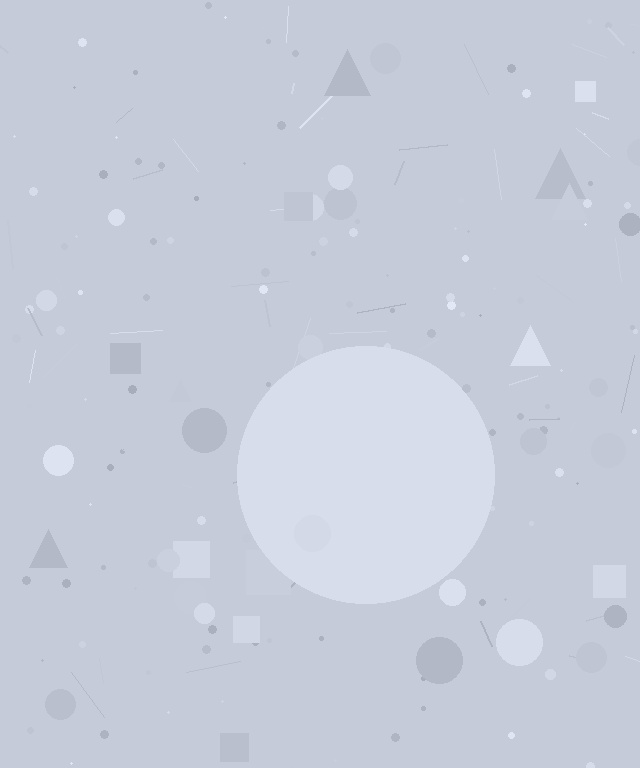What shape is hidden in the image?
A circle is hidden in the image.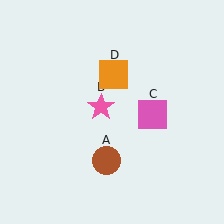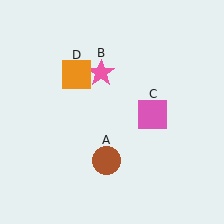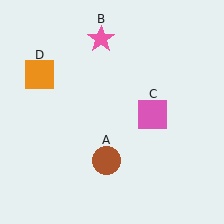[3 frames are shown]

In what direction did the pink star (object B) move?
The pink star (object B) moved up.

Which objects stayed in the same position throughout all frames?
Brown circle (object A) and pink square (object C) remained stationary.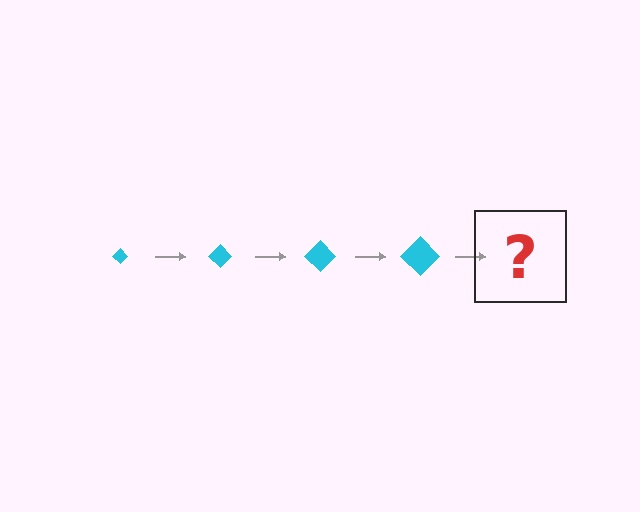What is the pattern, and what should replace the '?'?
The pattern is that the diamond gets progressively larger each step. The '?' should be a cyan diamond, larger than the previous one.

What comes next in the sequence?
The next element should be a cyan diamond, larger than the previous one.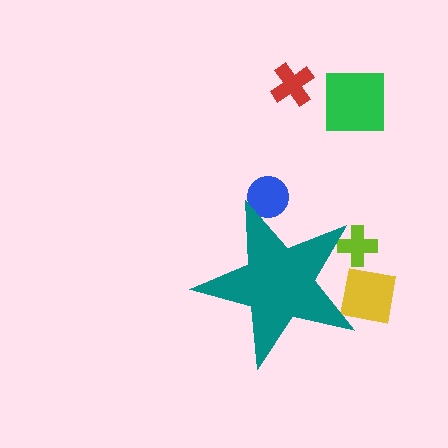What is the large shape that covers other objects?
A teal star.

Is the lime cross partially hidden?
Yes, the lime cross is partially hidden behind the teal star.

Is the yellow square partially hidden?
Yes, the yellow square is partially hidden behind the teal star.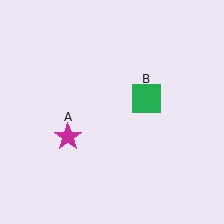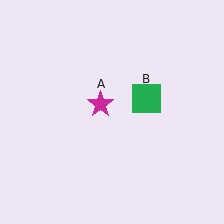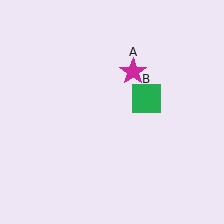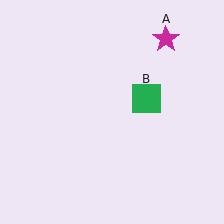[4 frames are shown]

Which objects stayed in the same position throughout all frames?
Green square (object B) remained stationary.